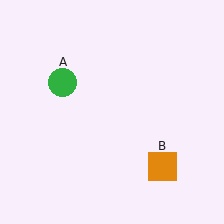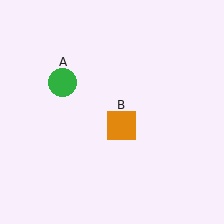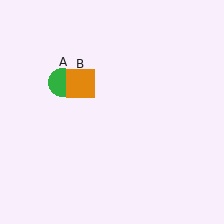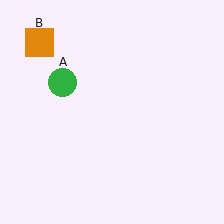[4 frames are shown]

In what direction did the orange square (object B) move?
The orange square (object B) moved up and to the left.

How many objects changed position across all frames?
1 object changed position: orange square (object B).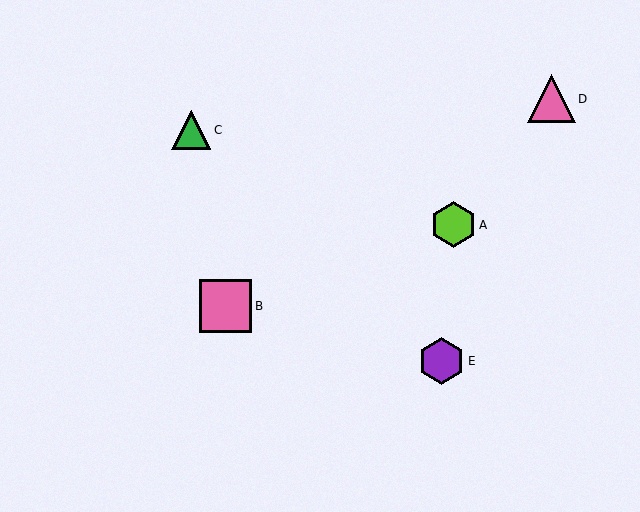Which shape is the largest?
The pink square (labeled B) is the largest.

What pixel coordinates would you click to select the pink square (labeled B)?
Click at (225, 306) to select the pink square B.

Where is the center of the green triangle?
The center of the green triangle is at (191, 130).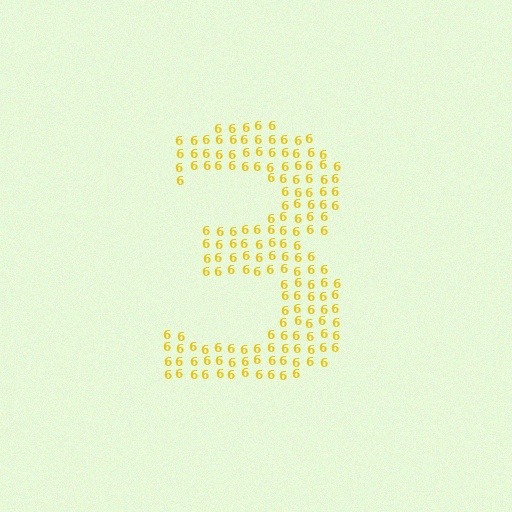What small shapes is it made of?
It is made of small digit 6's.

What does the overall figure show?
The overall figure shows the digit 3.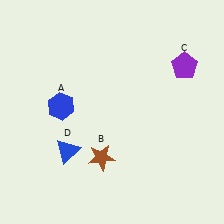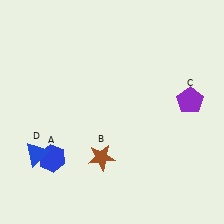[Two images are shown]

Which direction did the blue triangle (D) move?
The blue triangle (D) moved left.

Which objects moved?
The objects that moved are: the blue hexagon (A), the purple pentagon (C), the blue triangle (D).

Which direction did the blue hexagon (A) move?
The blue hexagon (A) moved down.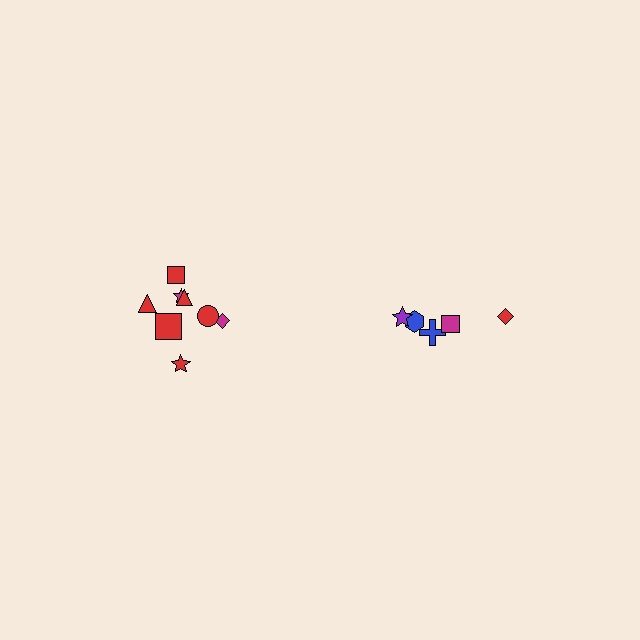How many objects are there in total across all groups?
There are 13 objects.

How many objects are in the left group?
There are 8 objects.